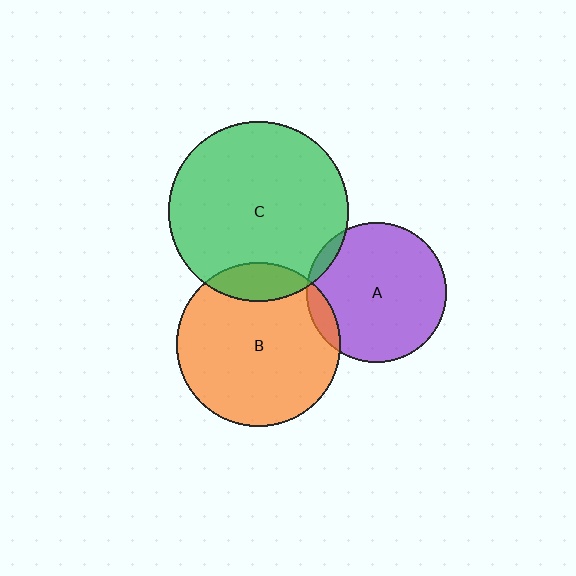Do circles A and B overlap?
Yes.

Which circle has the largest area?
Circle C (green).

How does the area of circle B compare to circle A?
Approximately 1.4 times.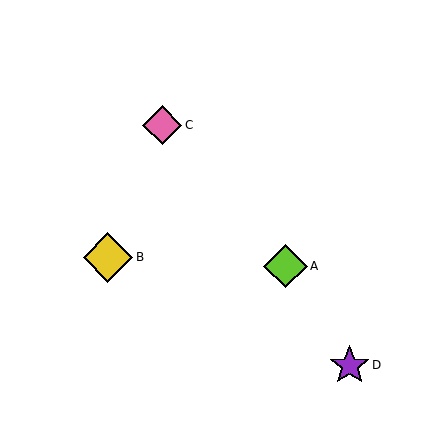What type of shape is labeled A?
Shape A is a lime diamond.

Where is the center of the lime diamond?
The center of the lime diamond is at (285, 266).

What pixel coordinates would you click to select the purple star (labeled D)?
Click at (350, 365) to select the purple star D.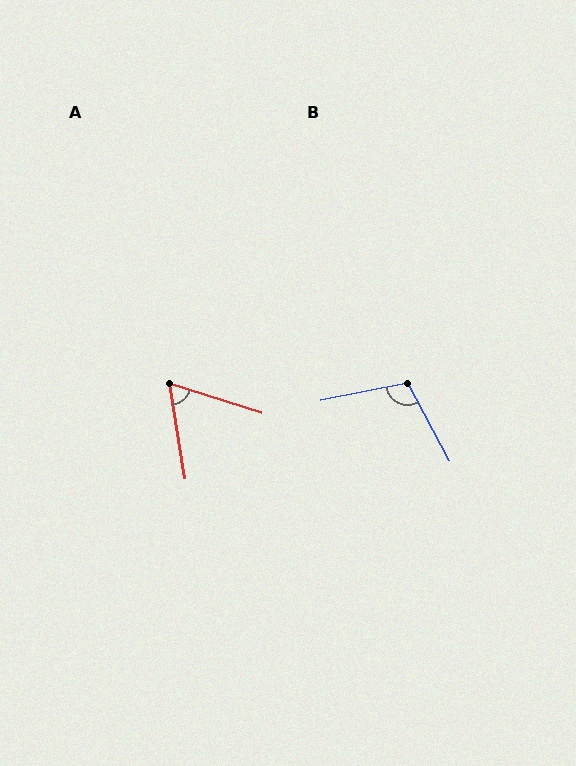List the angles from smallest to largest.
A (64°), B (107°).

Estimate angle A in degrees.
Approximately 64 degrees.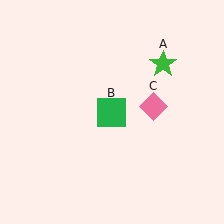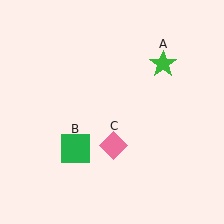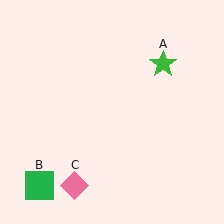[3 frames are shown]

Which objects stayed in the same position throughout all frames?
Green star (object A) remained stationary.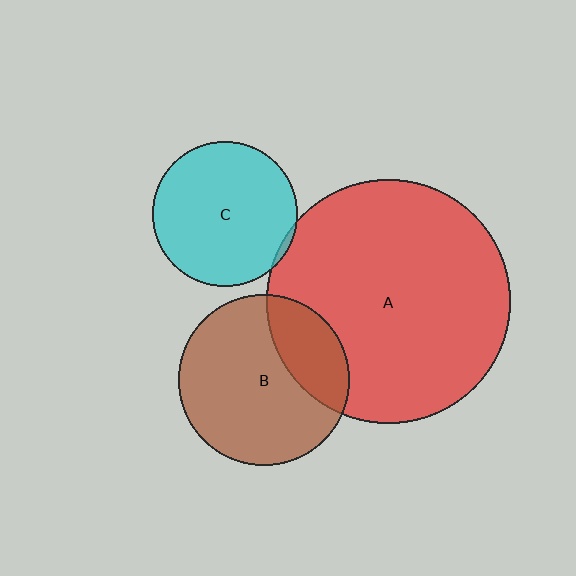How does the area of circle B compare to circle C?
Approximately 1.4 times.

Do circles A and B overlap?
Yes.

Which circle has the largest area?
Circle A (red).